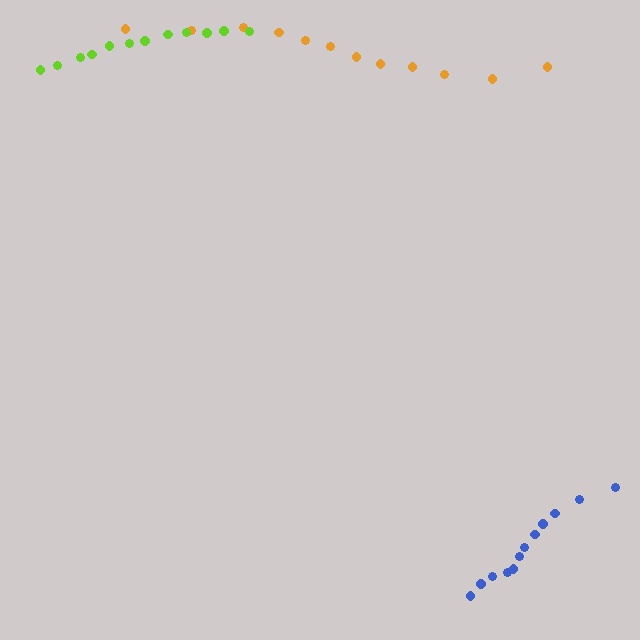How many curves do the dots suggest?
There are 3 distinct paths.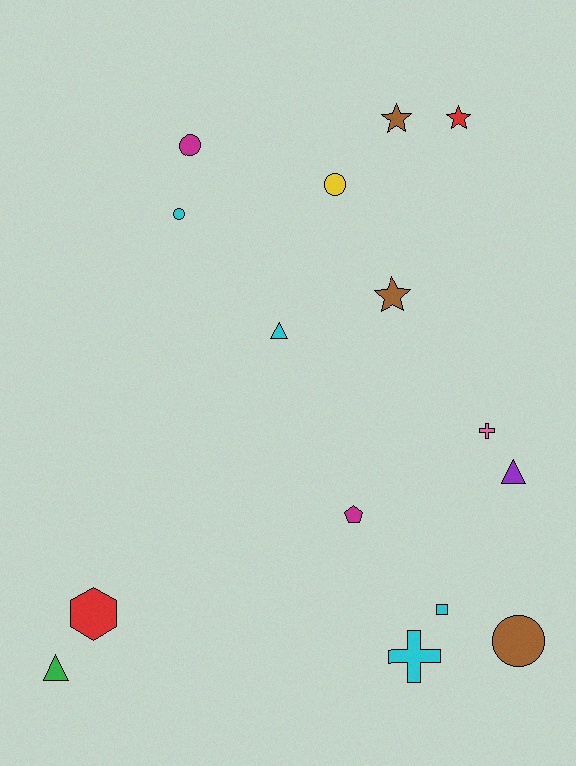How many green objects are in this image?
There is 1 green object.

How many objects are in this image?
There are 15 objects.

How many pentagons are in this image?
There is 1 pentagon.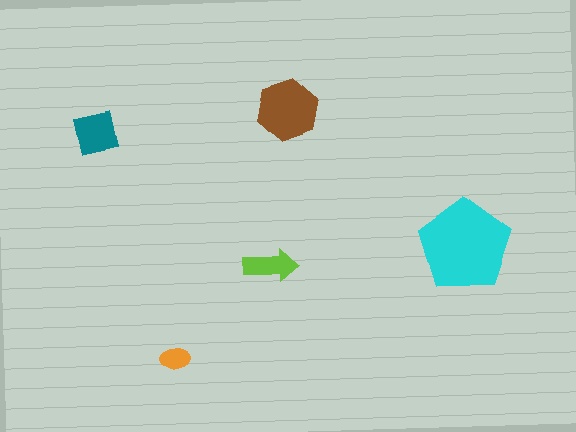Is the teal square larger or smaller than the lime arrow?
Larger.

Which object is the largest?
The cyan pentagon.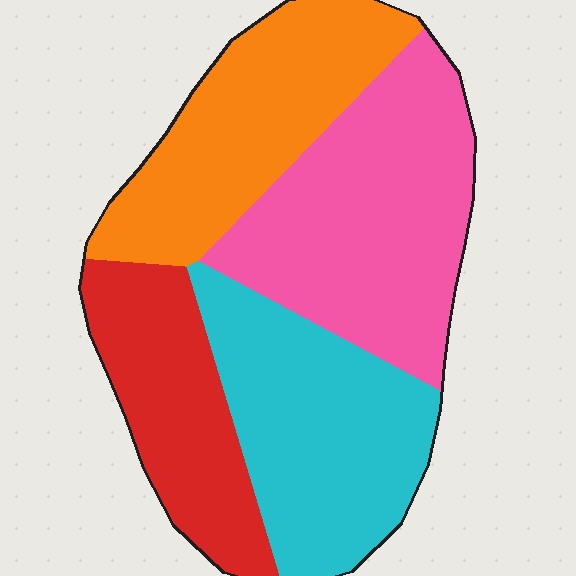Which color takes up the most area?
Pink, at roughly 30%.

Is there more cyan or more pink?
Pink.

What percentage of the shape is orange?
Orange covers roughly 25% of the shape.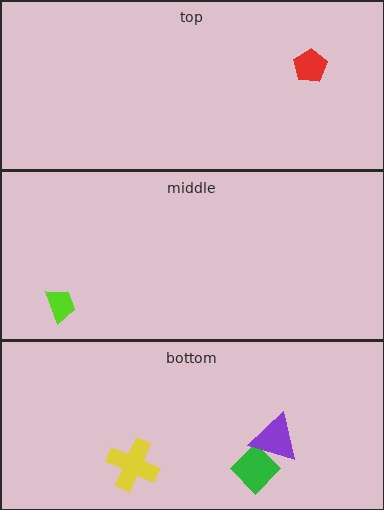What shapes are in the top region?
The red pentagon.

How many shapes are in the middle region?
1.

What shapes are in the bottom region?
The green diamond, the purple triangle, the yellow cross.